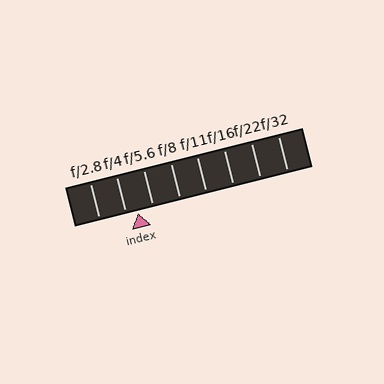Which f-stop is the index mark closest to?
The index mark is closest to f/4.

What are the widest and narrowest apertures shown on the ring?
The widest aperture shown is f/2.8 and the narrowest is f/32.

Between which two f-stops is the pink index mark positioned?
The index mark is between f/4 and f/5.6.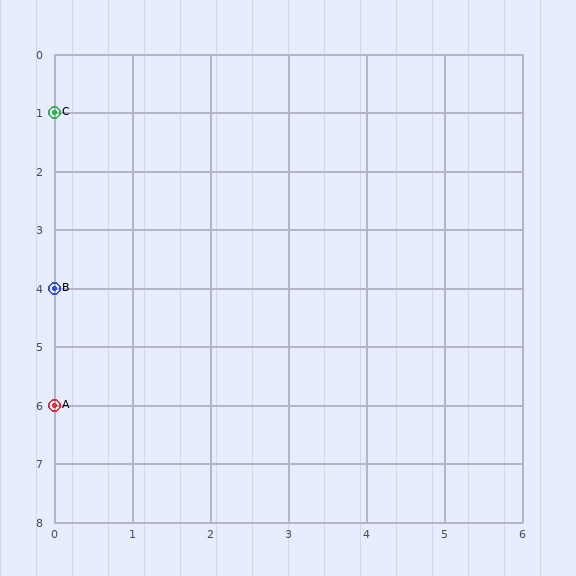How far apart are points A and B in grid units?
Points A and B are 2 rows apart.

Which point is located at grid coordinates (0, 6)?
Point A is at (0, 6).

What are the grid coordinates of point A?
Point A is at grid coordinates (0, 6).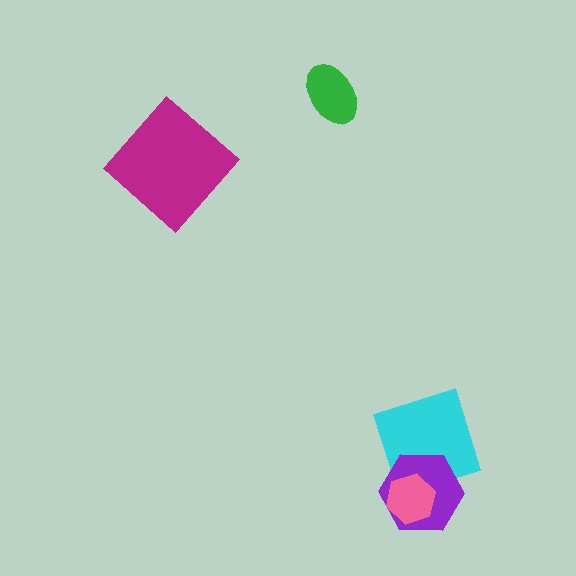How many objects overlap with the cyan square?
2 objects overlap with the cyan square.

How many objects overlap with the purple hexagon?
2 objects overlap with the purple hexagon.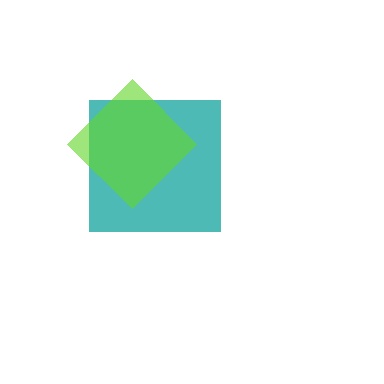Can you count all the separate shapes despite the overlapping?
Yes, there are 2 separate shapes.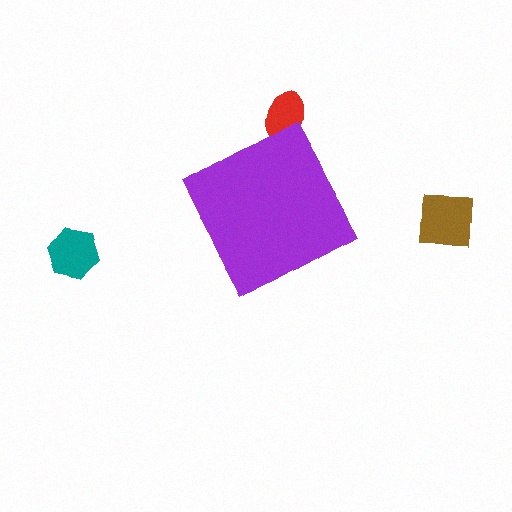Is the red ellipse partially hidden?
Yes, the red ellipse is partially hidden behind the purple diamond.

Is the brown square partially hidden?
No, the brown square is fully visible.